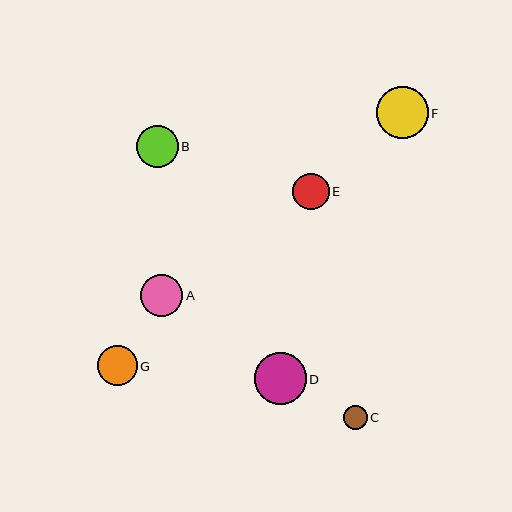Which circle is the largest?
Circle D is the largest with a size of approximately 52 pixels.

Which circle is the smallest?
Circle C is the smallest with a size of approximately 24 pixels.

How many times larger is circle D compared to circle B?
Circle D is approximately 1.3 times the size of circle B.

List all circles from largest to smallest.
From largest to smallest: D, F, A, B, G, E, C.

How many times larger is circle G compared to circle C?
Circle G is approximately 1.7 times the size of circle C.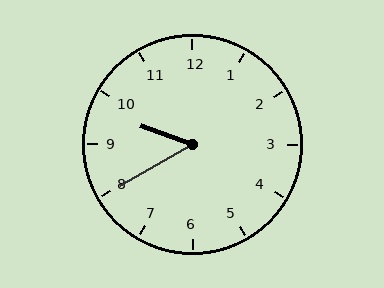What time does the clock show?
9:40.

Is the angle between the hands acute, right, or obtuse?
It is acute.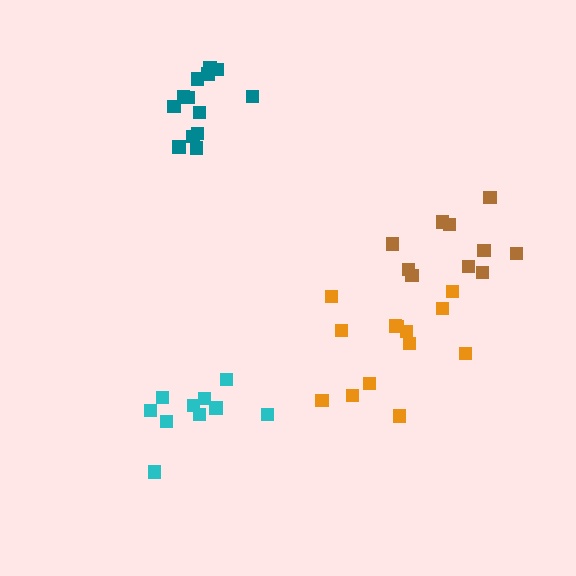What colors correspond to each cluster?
The clusters are colored: orange, brown, teal, cyan.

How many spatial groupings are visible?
There are 4 spatial groupings.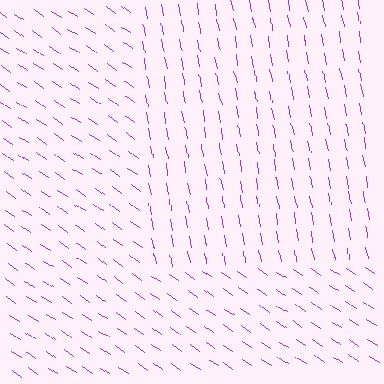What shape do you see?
I see a rectangle.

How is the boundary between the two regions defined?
The boundary is defined purely by a change in line orientation (approximately 45 degrees difference). All lines are the same color and thickness.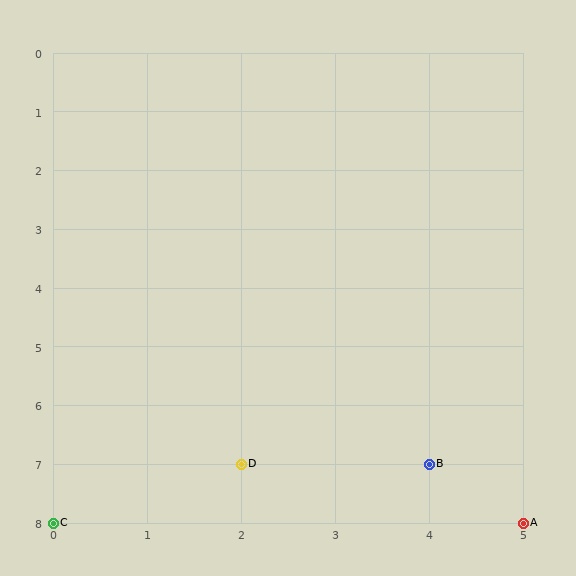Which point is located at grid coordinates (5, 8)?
Point A is at (5, 8).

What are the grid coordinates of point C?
Point C is at grid coordinates (0, 8).